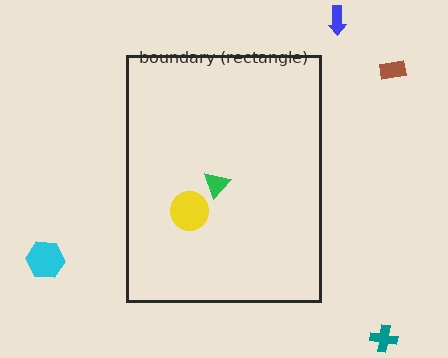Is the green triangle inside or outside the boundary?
Inside.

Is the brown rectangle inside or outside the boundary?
Outside.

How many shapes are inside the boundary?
2 inside, 4 outside.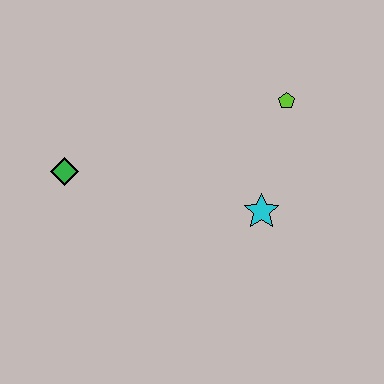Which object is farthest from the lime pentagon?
The green diamond is farthest from the lime pentagon.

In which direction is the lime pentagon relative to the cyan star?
The lime pentagon is above the cyan star.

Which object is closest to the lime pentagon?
The cyan star is closest to the lime pentagon.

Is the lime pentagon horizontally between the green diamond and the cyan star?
No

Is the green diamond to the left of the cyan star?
Yes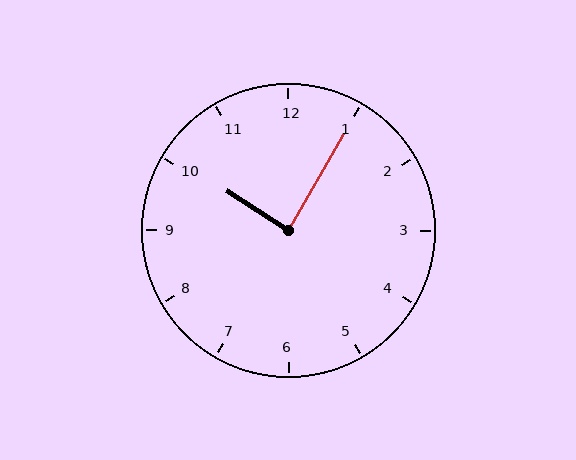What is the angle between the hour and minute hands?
Approximately 88 degrees.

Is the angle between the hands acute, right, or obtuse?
It is right.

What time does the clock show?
10:05.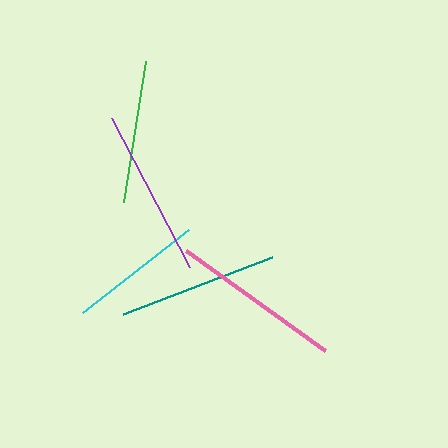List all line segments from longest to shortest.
From longest to shortest: pink, purple, teal, green, cyan.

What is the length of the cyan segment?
The cyan segment is approximately 134 pixels long.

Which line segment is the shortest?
The cyan line is the shortest at approximately 134 pixels.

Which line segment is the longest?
The pink line is the longest at approximately 171 pixels.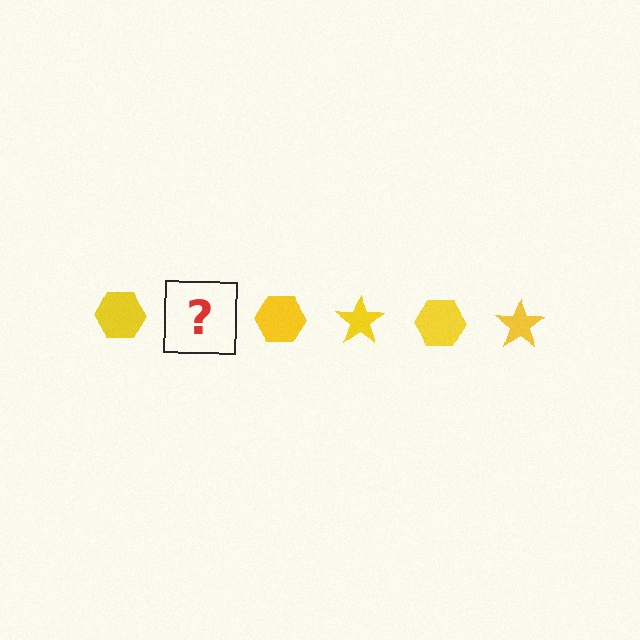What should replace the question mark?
The question mark should be replaced with a yellow star.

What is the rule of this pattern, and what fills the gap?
The rule is that the pattern cycles through hexagon, star shapes in yellow. The gap should be filled with a yellow star.